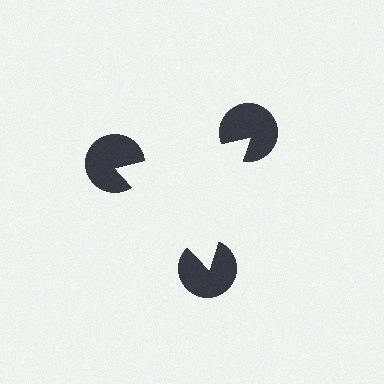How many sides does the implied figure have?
3 sides.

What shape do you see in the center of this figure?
An illusory triangle — its edges are inferred from the aligned wedge cuts in the pac-man discs, not physically drawn.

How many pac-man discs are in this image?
There are 3 — one at each vertex of the illusory triangle.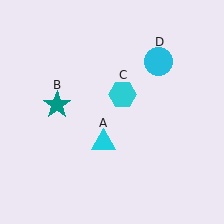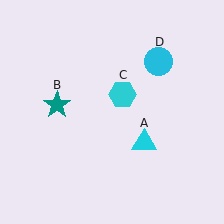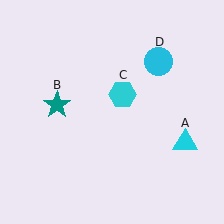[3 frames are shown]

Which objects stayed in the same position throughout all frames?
Teal star (object B) and cyan hexagon (object C) and cyan circle (object D) remained stationary.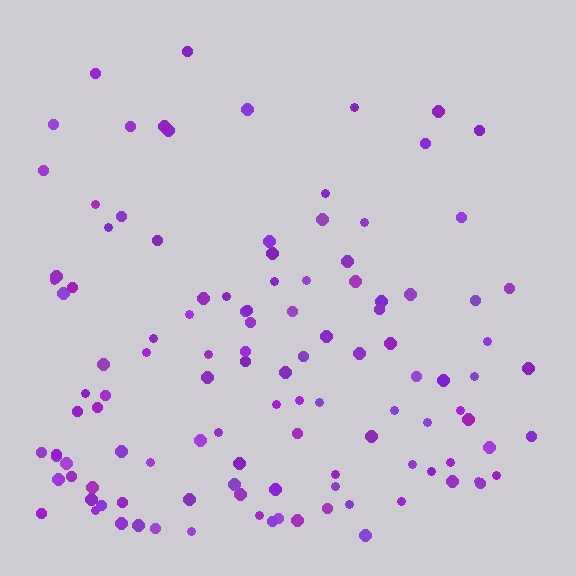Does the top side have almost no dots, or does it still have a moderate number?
Still a moderate number, just noticeably fewer than the bottom.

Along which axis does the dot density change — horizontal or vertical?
Vertical.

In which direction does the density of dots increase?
From top to bottom, with the bottom side densest.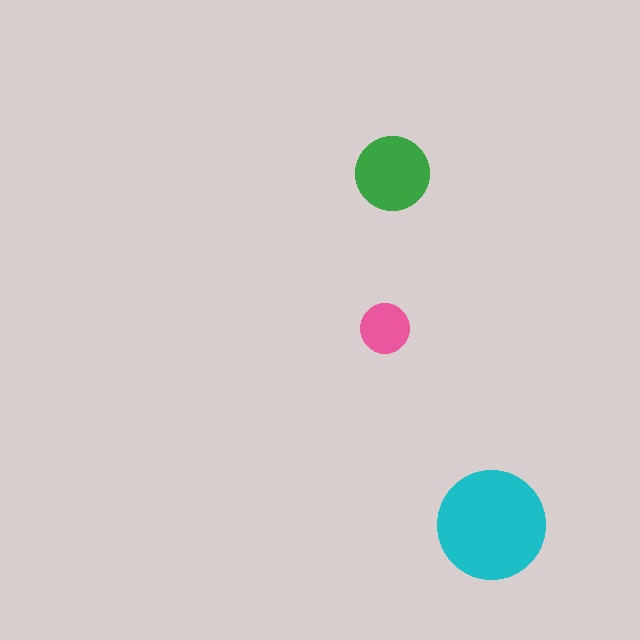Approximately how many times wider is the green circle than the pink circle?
About 1.5 times wider.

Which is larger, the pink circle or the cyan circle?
The cyan one.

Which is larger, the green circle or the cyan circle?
The cyan one.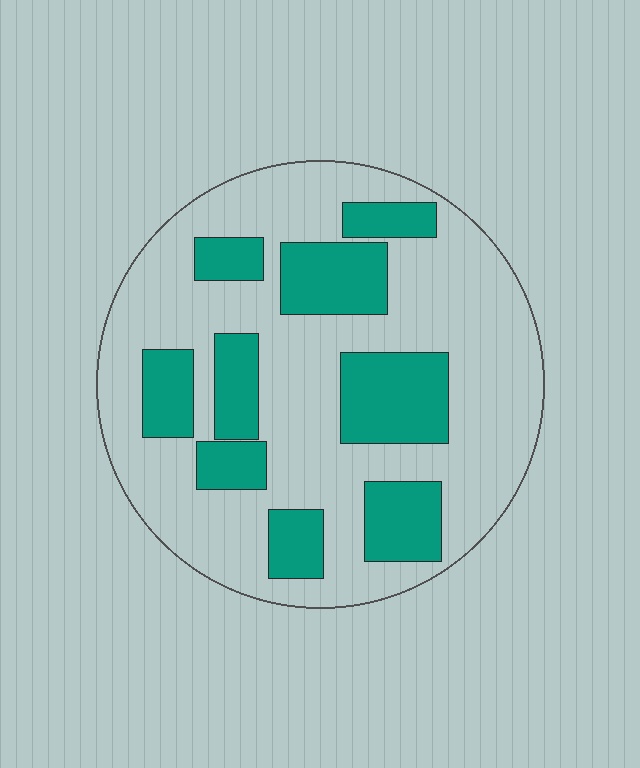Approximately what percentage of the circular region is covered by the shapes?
Approximately 30%.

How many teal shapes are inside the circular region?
9.